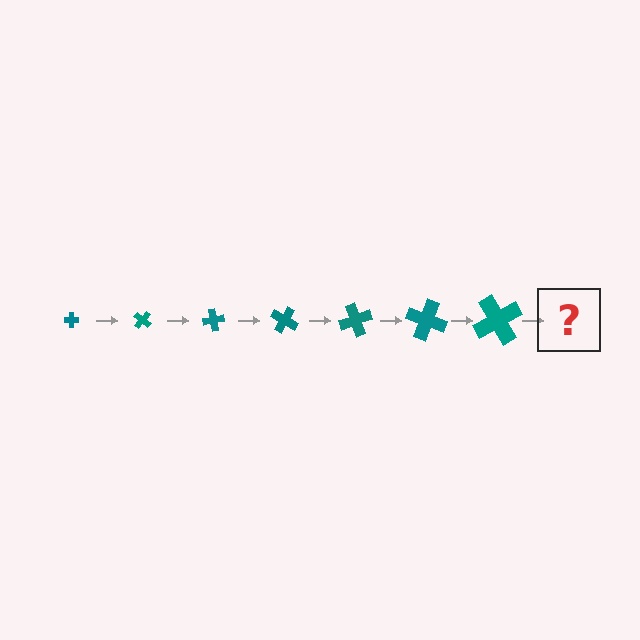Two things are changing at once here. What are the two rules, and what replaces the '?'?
The two rules are that the cross grows larger each step and it rotates 40 degrees each step. The '?' should be a cross, larger than the previous one and rotated 280 degrees from the start.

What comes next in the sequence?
The next element should be a cross, larger than the previous one and rotated 280 degrees from the start.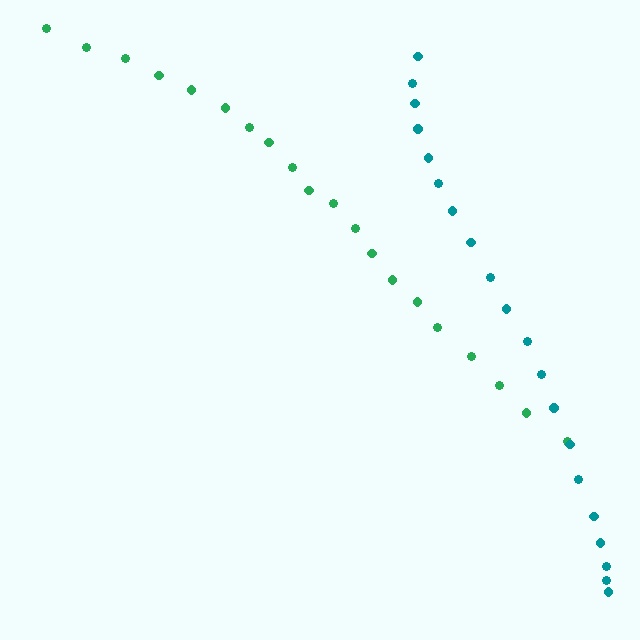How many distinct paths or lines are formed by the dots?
There are 2 distinct paths.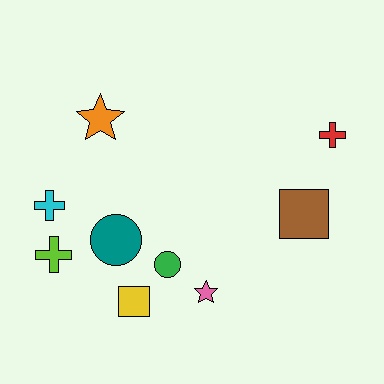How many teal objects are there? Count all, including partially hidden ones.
There is 1 teal object.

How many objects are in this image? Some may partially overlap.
There are 9 objects.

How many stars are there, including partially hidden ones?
There are 2 stars.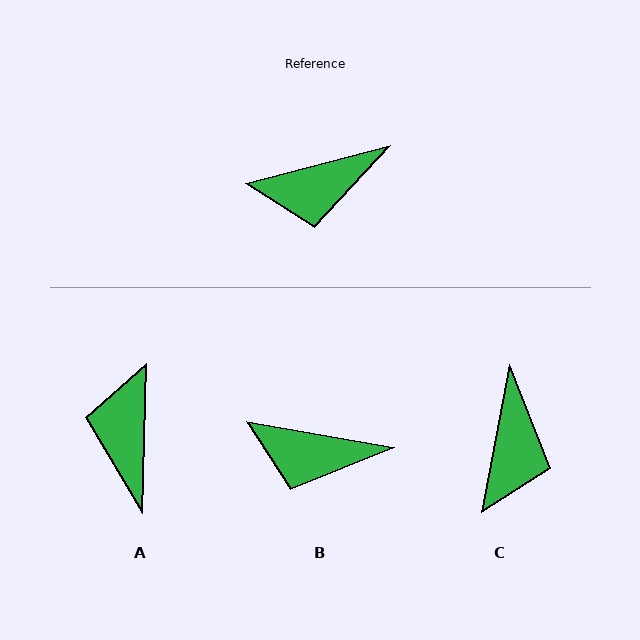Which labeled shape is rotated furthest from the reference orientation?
A, about 106 degrees away.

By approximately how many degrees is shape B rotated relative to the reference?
Approximately 25 degrees clockwise.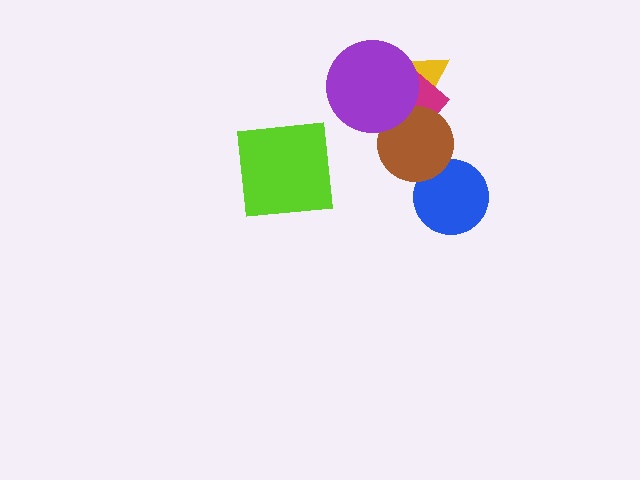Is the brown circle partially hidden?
Yes, it is partially covered by another shape.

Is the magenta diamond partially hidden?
Yes, it is partially covered by another shape.